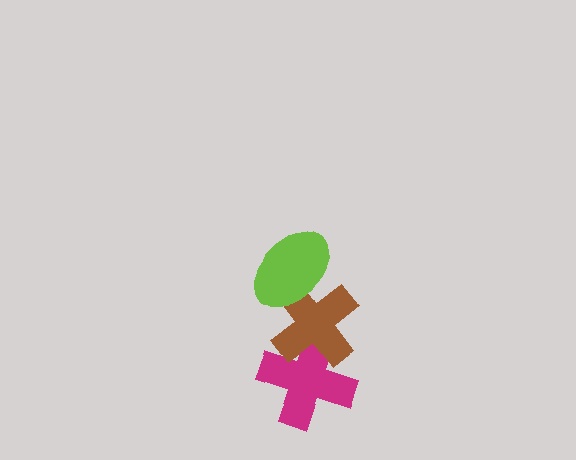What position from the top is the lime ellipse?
The lime ellipse is 1st from the top.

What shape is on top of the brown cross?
The lime ellipse is on top of the brown cross.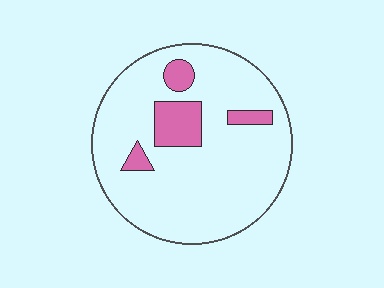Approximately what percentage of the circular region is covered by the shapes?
Approximately 15%.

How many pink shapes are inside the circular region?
4.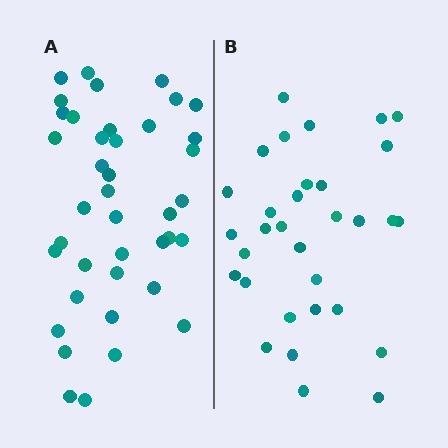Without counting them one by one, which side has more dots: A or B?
Region A (the left region) has more dots.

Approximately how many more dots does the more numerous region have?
Region A has roughly 8 or so more dots than region B.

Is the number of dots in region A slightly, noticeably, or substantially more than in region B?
Region A has noticeably more, but not dramatically so. The ratio is roughly 1.2 to 1.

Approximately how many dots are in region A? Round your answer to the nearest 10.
About 40 dots.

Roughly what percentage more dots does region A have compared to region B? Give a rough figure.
About 25% more.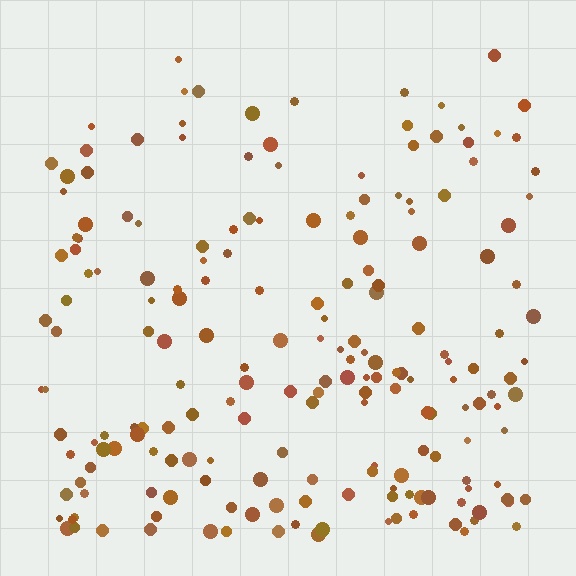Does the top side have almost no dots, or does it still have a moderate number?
Still a moderate number, just noticeably fewer than the bottom.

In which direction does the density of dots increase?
From top to bottom, with the bottom side densest.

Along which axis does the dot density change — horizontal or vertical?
Vertical.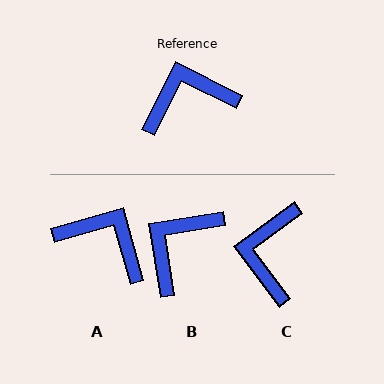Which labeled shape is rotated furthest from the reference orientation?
C, about 64 degrees away.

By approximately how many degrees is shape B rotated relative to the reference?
Approximately 36 degrees counter-clockwise.